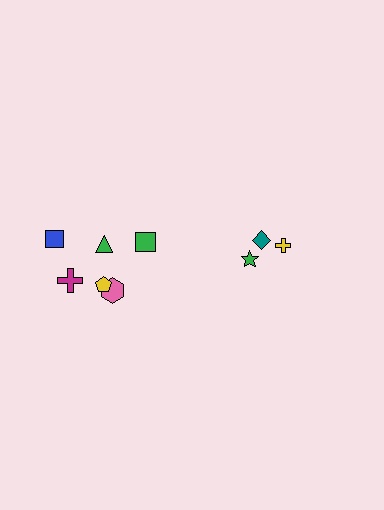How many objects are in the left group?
There are 6 objects.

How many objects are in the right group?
There are 3 objects.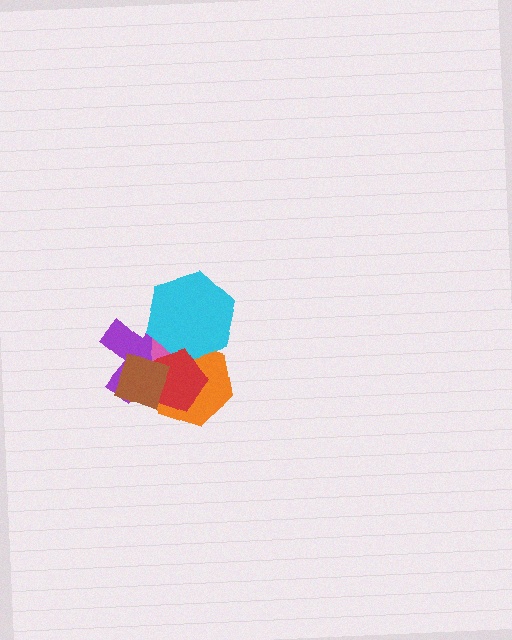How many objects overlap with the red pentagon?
5 objects overlap with the red pentagon.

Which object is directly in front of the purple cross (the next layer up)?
The pink rectangle is directly in front of the purple cross.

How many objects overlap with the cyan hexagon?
4 objects overlap with the cyan hexagon.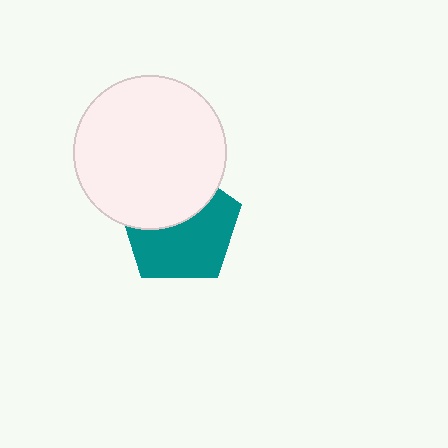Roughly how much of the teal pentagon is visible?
About half of it is visible (roughly 59%).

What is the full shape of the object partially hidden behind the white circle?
The partially hidden object is a teal pentagon.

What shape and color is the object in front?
The object in front is a white circle.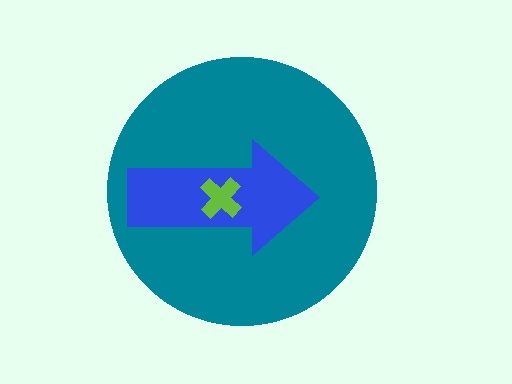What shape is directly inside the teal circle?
The blue arrow.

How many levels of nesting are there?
3.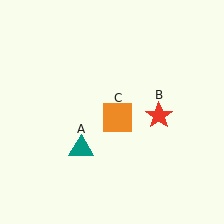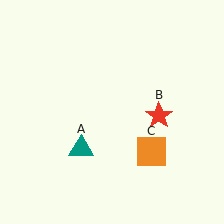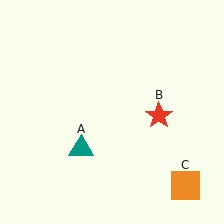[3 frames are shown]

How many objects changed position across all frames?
1 object changed position: orange square (object C).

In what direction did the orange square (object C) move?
The orange square (object C) moved down and to the right.